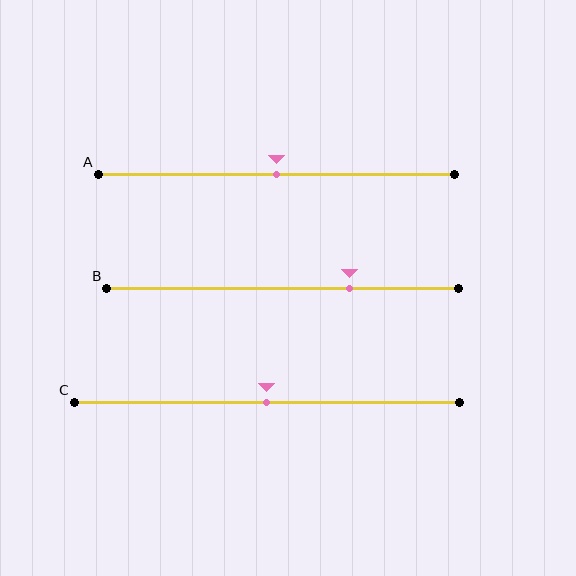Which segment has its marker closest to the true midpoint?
Segment A has its marker closest to the true midpoint.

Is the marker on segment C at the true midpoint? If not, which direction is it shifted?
Yes, the marker on segment C is at the true midpoint.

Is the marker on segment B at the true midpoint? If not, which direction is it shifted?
No, the marker on segment B is shifted to the right by about 19% of the segment length.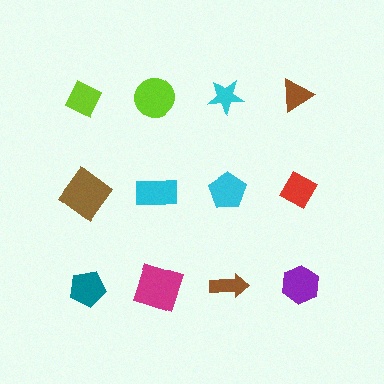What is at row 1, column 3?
A cyan star.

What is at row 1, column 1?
A lime diamond.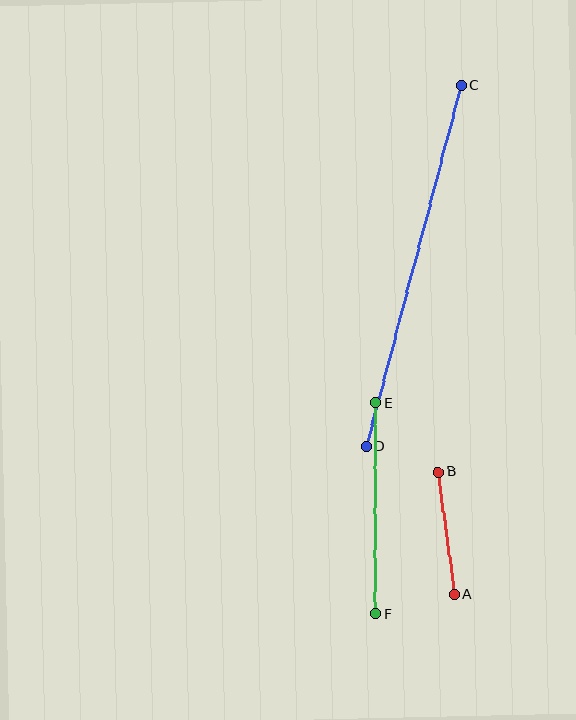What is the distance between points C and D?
The distance is approximately 374 pixels.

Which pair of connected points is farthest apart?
Points C and D are farthest apart.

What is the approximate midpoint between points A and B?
The midpoint is at approximately (446, 533) pixels.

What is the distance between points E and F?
The distance is approximately 211 pixels.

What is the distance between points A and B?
The distance is approximately 124 pixels.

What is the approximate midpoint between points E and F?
The midpoint is at approximately (375, 508) pixels.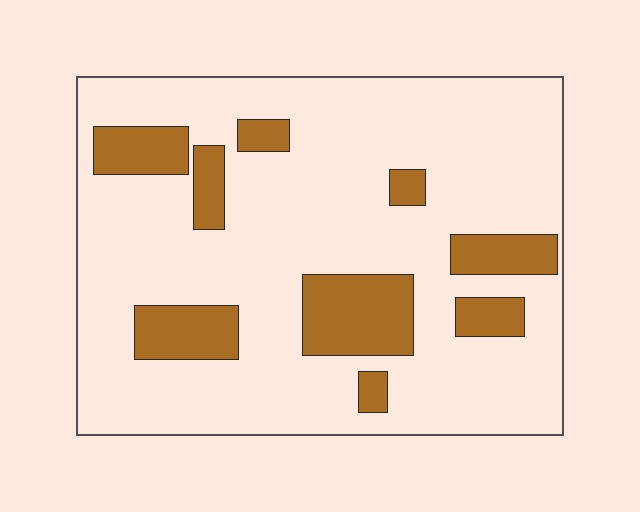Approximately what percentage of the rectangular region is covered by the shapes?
Approximately 20%.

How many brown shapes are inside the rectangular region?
9.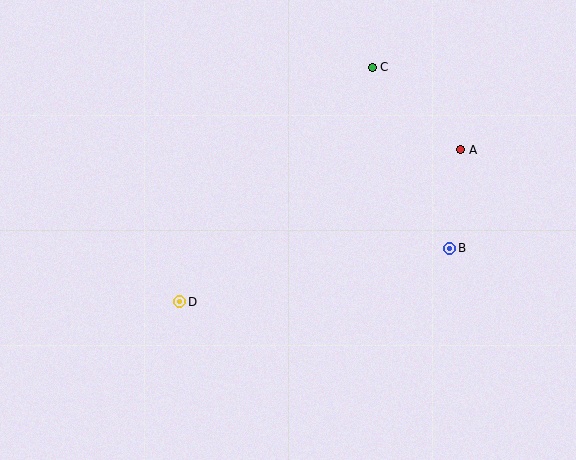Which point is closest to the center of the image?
Point D at (180, 302) is closest to the center.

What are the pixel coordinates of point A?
Point A is at (461, 150).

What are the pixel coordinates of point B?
Point B is at (450, 248).